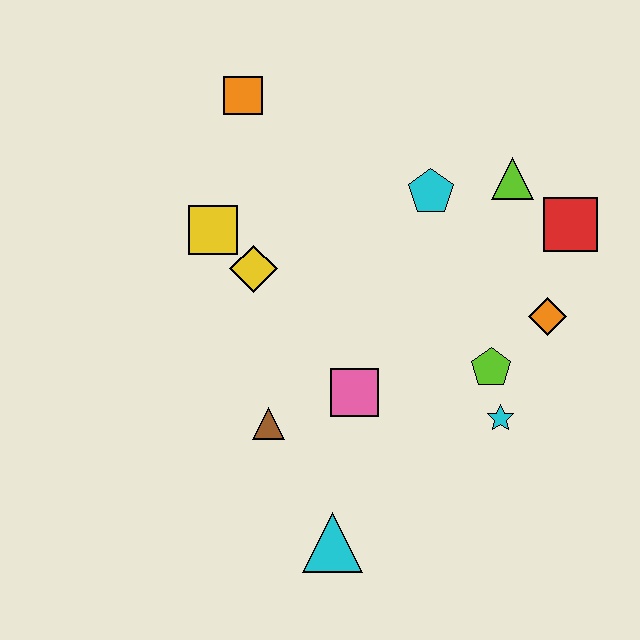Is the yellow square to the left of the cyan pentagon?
Yes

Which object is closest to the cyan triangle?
The brown triangle is closest to the cyan triangle.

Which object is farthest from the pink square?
The orange square is farthest from the pink square.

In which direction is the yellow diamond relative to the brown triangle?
The yellow diamond is above the brown triangle.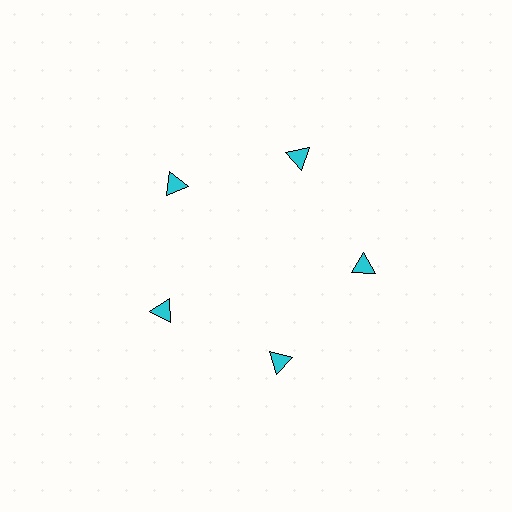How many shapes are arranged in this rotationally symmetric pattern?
There are 5 shapes, arranged in 5 groups of 1.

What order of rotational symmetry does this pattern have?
This pattern has 5-fold rotational symmetry.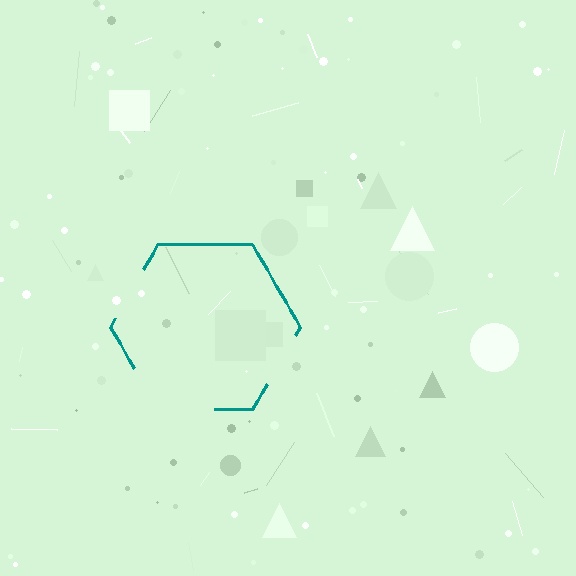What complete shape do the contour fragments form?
The contour fragments form a hexagon.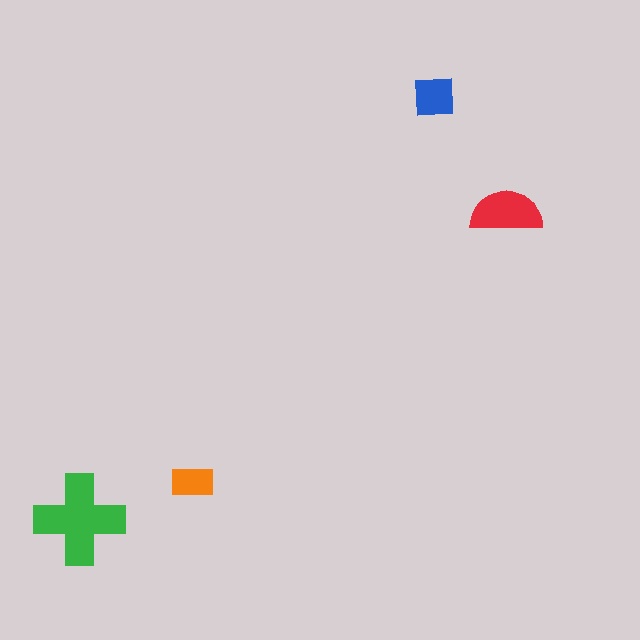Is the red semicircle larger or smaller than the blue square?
Larger.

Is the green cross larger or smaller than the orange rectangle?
Larger.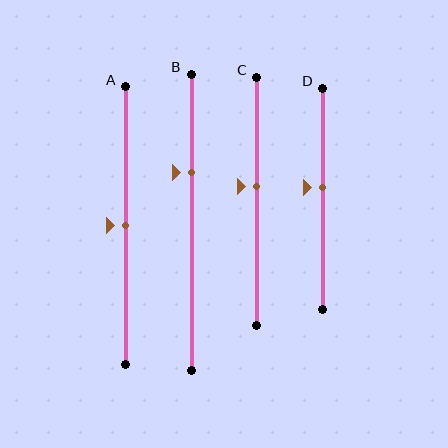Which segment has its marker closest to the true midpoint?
Segment A has its marker closest to the true midpoint.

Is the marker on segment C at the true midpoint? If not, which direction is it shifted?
No, the marker on segment C is shifted upward by about 6% of the segment length.